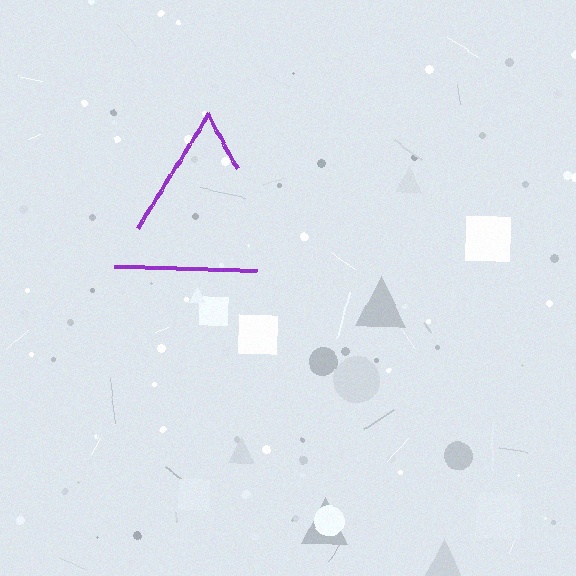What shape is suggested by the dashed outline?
The dashed outline suggests a triangle.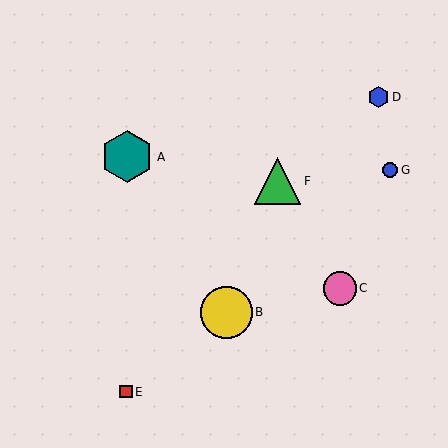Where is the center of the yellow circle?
The center of the yellow circle is at (226, 312).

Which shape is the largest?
The teal hexagon (labeled A) is the largest.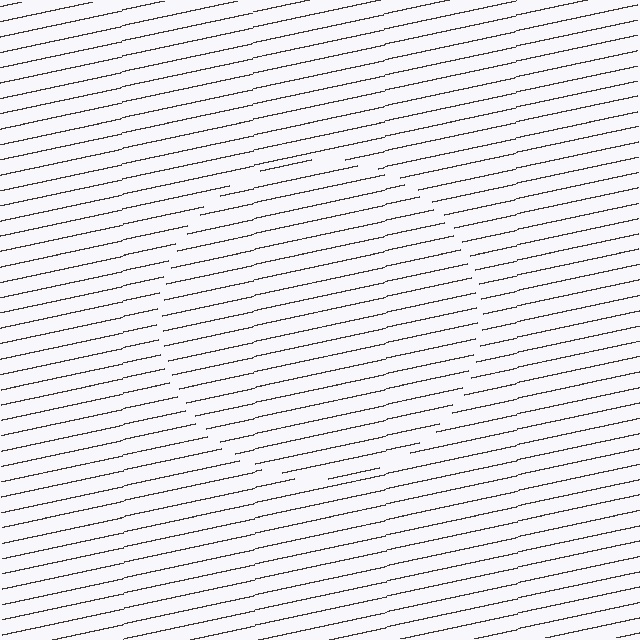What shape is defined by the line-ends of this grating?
An illusory circle. The interior of the shape contains the same grating, shifted by half a period — the contour is defined by the phase discontinuity where line-ends from the inner and outer gratings abut.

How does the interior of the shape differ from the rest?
The interior of the shape contains the same grating, shifted by half a period — the contour is defined by the phase discontinuity where line-ends from the inner and outer gratings abut.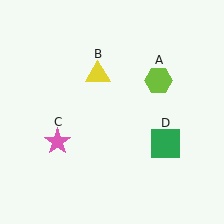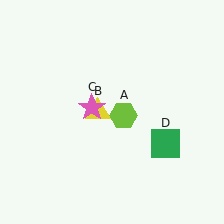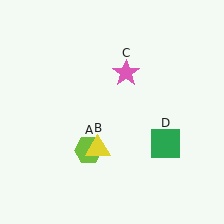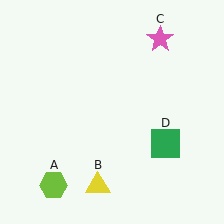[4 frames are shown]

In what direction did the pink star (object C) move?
The pink star (object C) moved up and to the right.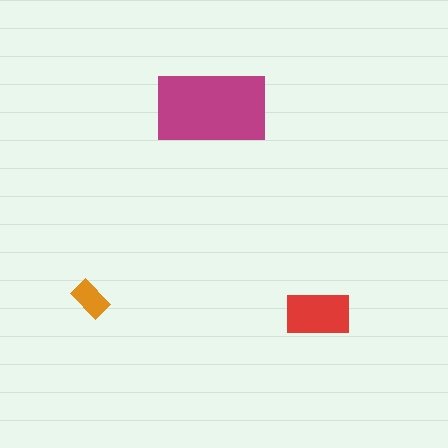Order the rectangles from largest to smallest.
the magenta one, the red one, the orange one.